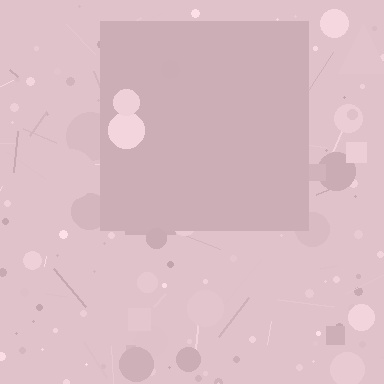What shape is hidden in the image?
A square is hidden in the image.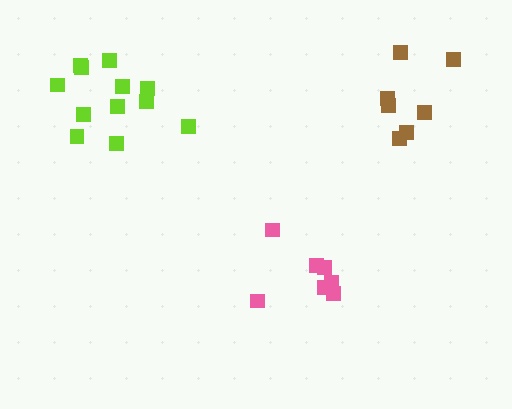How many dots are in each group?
Group 1: 7 dots, Group 2: 12 dots, Group 3: 7 dots (26 total).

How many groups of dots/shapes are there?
There are 3 groups.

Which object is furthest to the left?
The lime cluster is leftmost.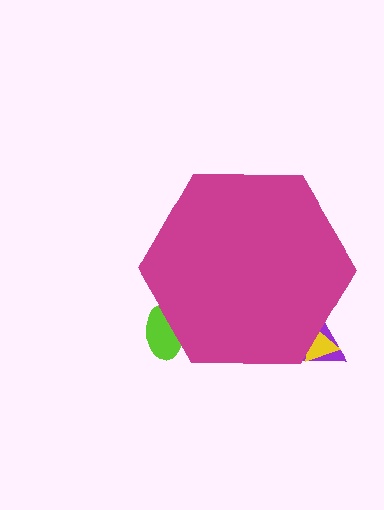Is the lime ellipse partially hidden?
Yes, the lime ellipse is partially hidden behind the magenta hexagon.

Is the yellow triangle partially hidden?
Yes, the yellow triangle is partially hidden behind the magenta hexagon.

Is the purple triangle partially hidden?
Yes, the purple triangle is partially hidden behind the magenta hexagon.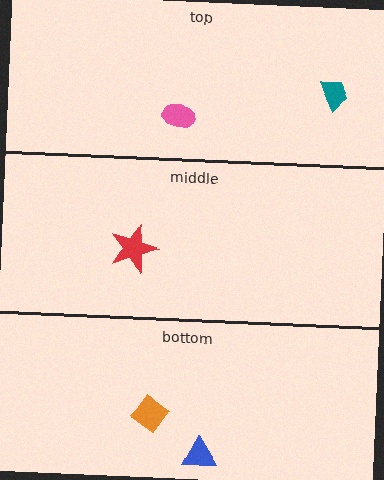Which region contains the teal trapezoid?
The top region.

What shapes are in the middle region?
The red star.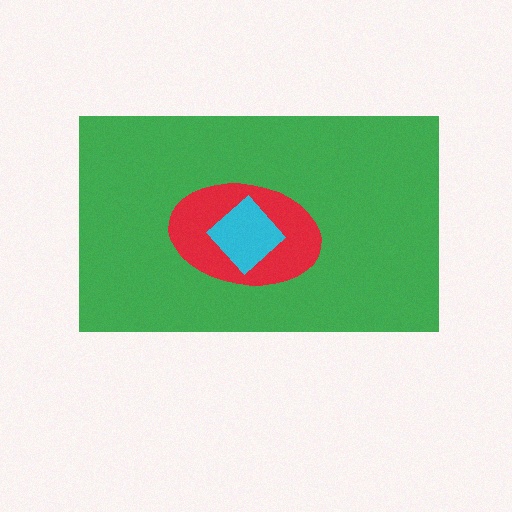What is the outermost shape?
The green rectangle.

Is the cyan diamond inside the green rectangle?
Yes.